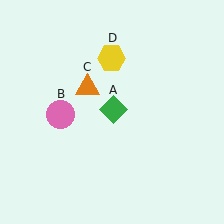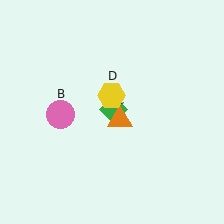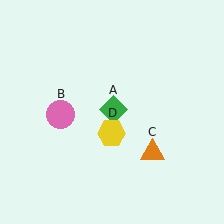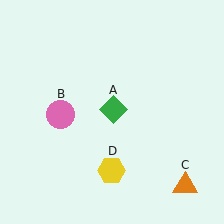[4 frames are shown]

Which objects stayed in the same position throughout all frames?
Green diamond (object A) and pink circle (object B) remained stationary.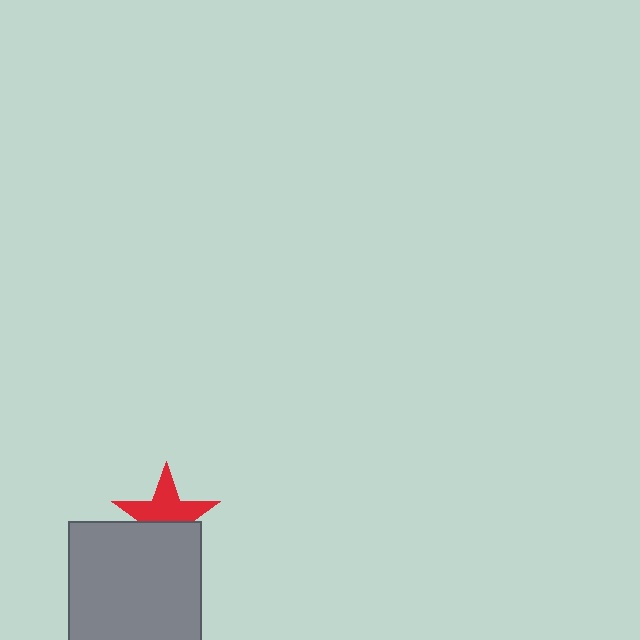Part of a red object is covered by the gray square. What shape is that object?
It is a star.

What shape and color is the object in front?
The object in front is a gray square.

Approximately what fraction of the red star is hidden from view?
Roughly 42% of the red star is hidden behind the gray square.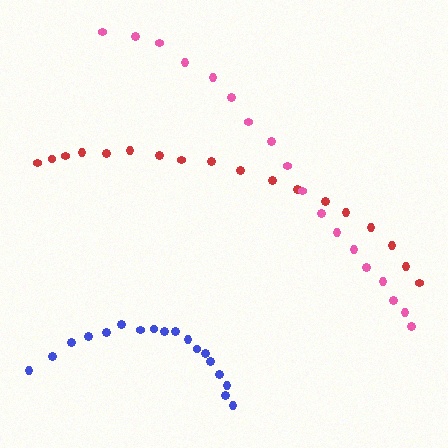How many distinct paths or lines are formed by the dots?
There are 3 distinct paths.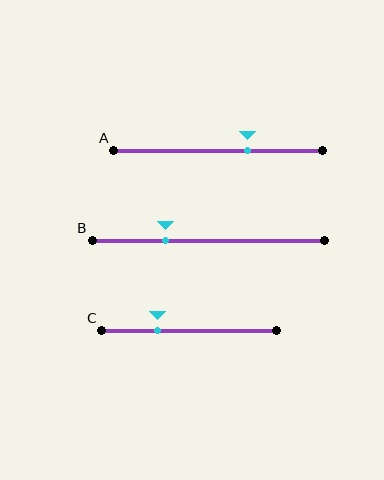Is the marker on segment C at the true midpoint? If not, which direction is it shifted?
No, the marker on segment C is shifted to the left by about 18% of the segment length.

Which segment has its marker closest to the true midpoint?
Segment A has its marker closest to the true midpoint.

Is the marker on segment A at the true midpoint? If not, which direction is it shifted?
No, the marker on segment A is shifted to the right by about 14% of the segment length.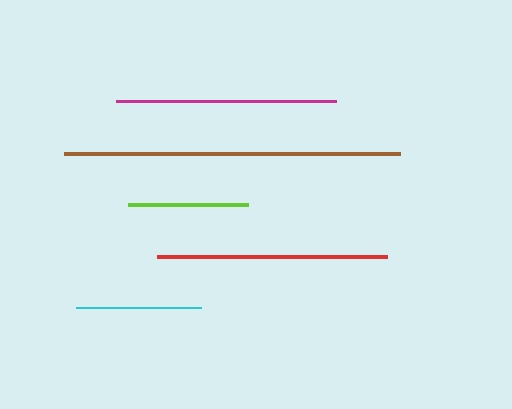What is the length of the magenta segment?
The magenta segment is approximately 221 pixels long.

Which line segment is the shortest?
The lime line is the shortest at approximately 120 pixels.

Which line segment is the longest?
The brown line is the longest at approximately 336 pixels.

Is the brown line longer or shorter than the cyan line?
The brown line is longer than the cyan line.